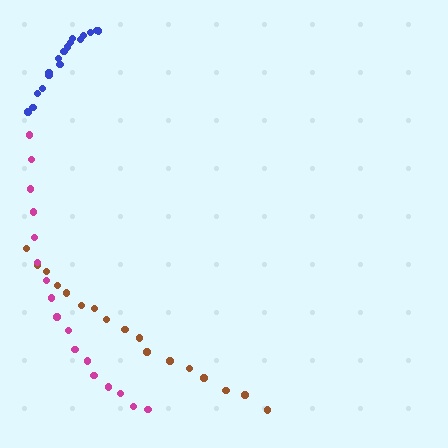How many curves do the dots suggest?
There are 3 distinct paths.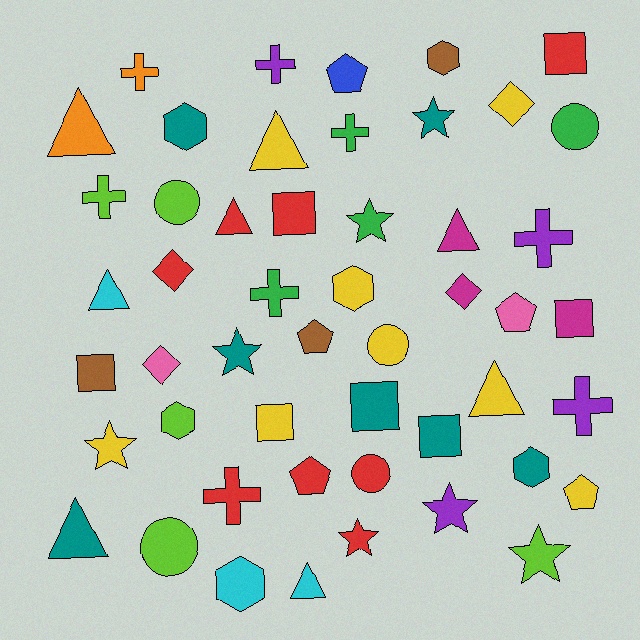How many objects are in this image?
There are 50 objects.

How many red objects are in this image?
There are 8 red objects.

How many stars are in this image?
There are 7 stars.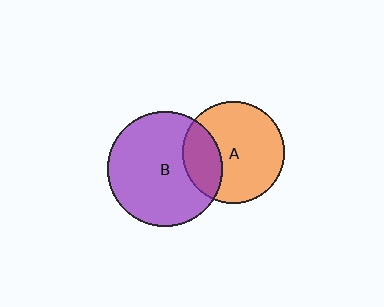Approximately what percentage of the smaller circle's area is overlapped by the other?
Approximately 25%.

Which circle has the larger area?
Circle B (purple).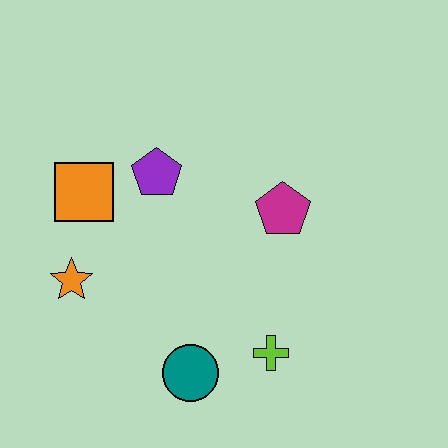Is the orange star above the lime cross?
Yes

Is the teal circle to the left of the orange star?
No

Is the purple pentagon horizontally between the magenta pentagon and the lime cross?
No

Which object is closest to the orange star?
The orange square is closest to the orange star.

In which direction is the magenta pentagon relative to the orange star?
The magenta pentagon is to the right of the orange star.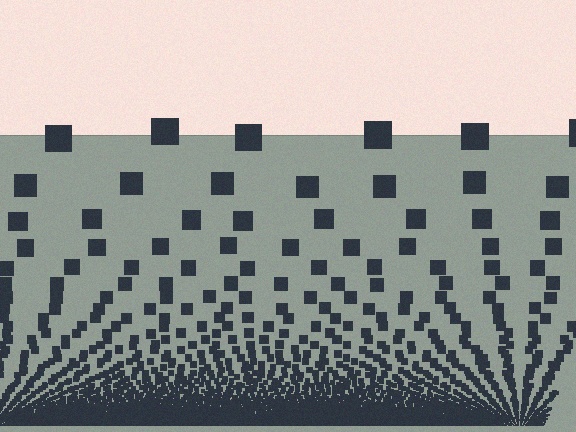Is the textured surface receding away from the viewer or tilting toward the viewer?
The surface appears to tilt toward the viewer. Texture elements get larger and sparser toward the top.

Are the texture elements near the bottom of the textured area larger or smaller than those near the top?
Smaller. The gradient is inverted — elements near the bottom are smaller and denser.